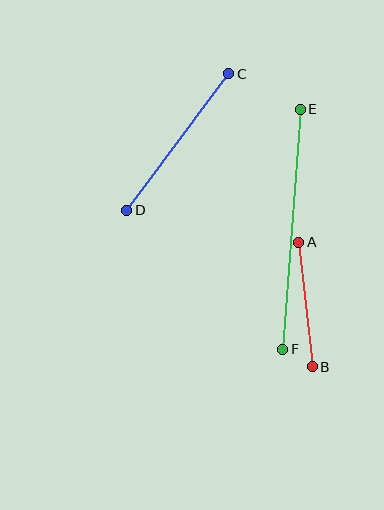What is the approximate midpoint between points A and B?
The midpoint is at approximately (305, 305) pixels.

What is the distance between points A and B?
The distance is approximately 125 pixels.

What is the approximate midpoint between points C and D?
The midpoint is at approximately (178, 142) pixels.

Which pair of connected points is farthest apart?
Points E and F are farthest apart.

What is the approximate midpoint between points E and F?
The midpoint is at approximately (292, 229) pixels.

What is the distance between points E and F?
The distance is approximately 241 pixels.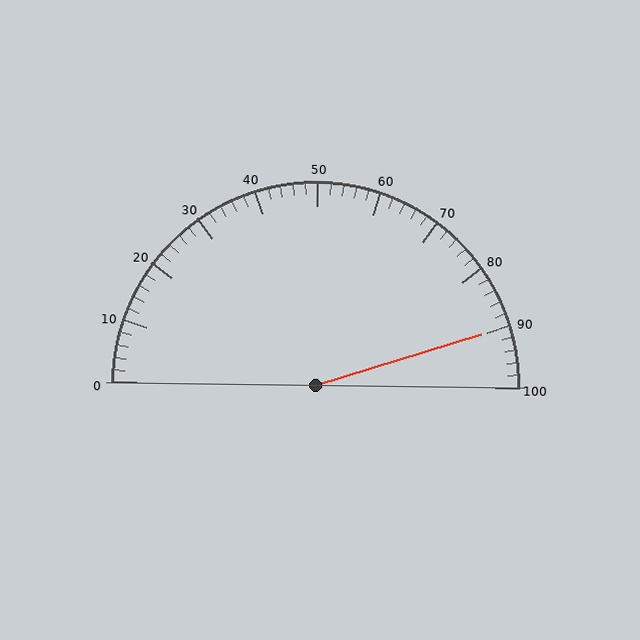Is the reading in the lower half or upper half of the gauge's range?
The reading is in the upper half of the range (0 to 100).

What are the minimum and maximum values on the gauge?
The gauge ranges from 0 to 100.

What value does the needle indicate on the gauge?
The needle indicates approximately 90.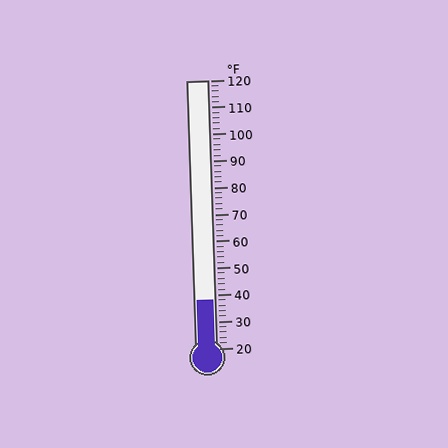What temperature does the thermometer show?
The thermometer shows approximately 38°F.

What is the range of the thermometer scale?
The thermometer scale ranges from 20°F to 120°F.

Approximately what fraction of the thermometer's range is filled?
The thermometer is filled to approximately 20% of its range.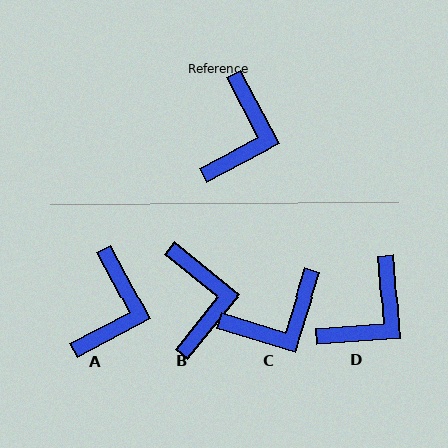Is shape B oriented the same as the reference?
No, it is off by about 23 degrees.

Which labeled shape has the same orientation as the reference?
A.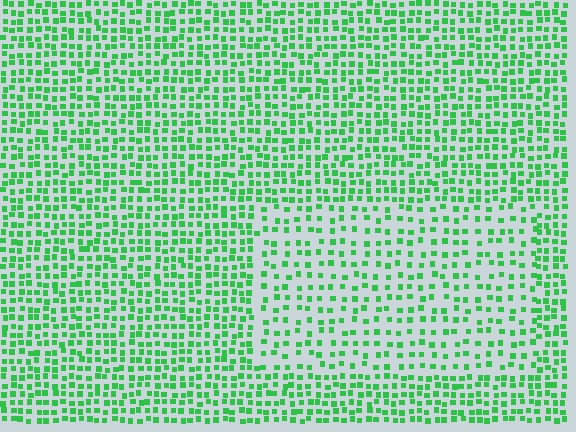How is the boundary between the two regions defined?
The boundary is defined by a change in element density (approximately 1.8x ratio). All elements are the same color, size, and shape.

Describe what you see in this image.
The image contains small green elements arranged at two different densities. A rectangle-shaped region is visible where the elements are less densely packed than the surrounding area.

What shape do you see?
I see a rectangle.